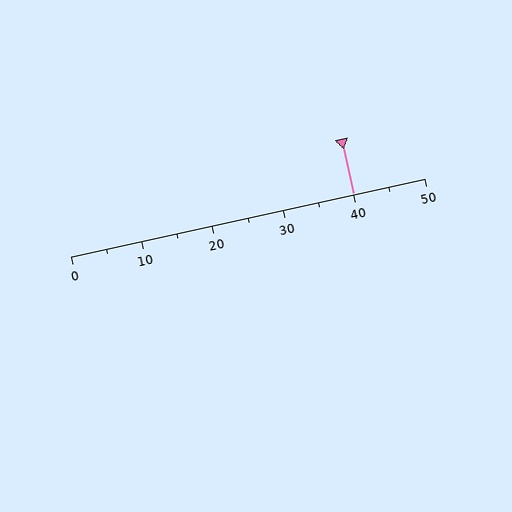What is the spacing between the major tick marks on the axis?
The major ticks are spaced 10 apart.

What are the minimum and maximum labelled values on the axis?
The axis runs from 0 to 50.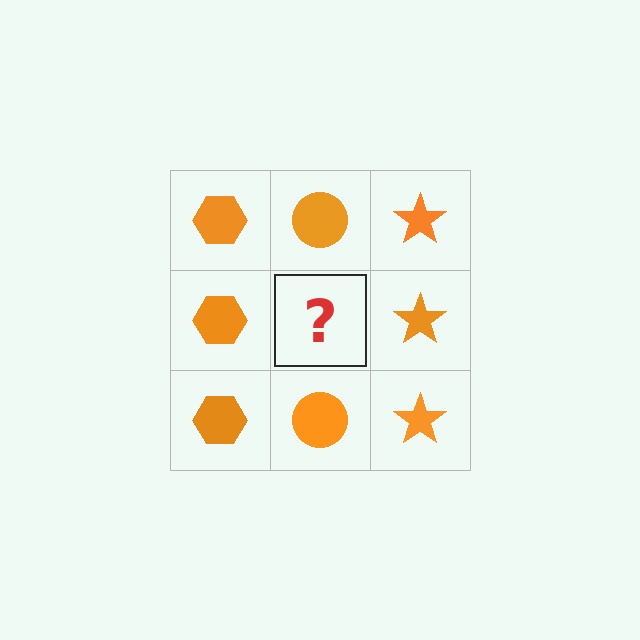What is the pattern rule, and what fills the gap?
The rule is that each column has a consistent shape. The gap should be filled with an orange circle.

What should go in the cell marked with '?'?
The missing cell should contain an orange circle.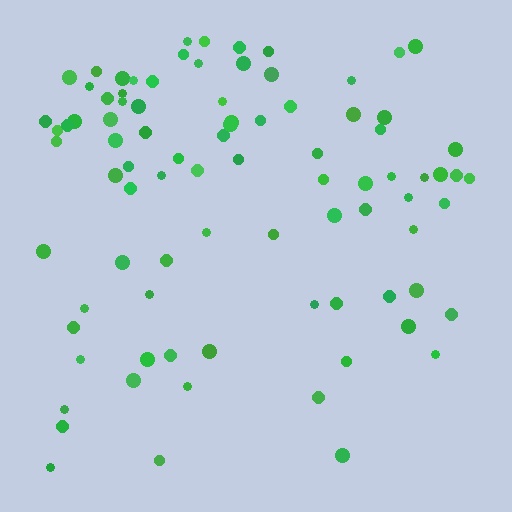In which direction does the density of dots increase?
From bottom to top, with the top side densest.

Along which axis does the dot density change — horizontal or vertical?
Vertical.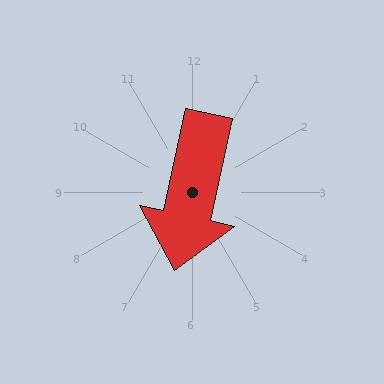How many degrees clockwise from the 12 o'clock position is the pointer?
Approximately 192 degrees.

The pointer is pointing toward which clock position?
Roughly 6 o'clock.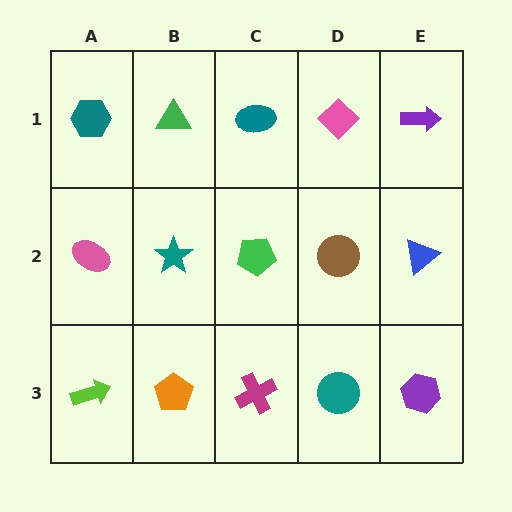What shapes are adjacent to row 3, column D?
A brown circle (row 2, column D), a magenta cross (row 3, column C), a purple hexagon (row 3, column E).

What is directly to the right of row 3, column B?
A magenta cross.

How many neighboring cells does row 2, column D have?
4.